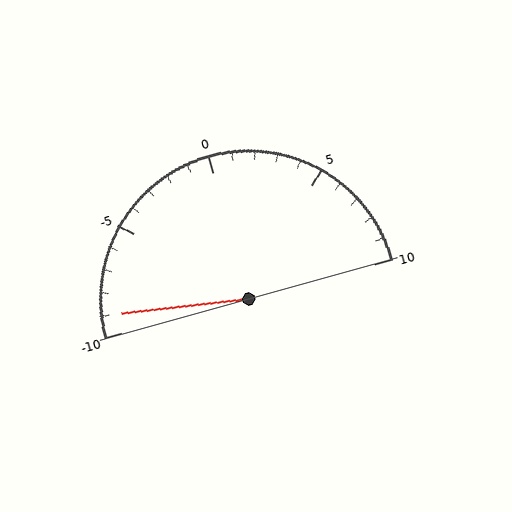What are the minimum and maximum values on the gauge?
The gauge ranges from -10 to 10.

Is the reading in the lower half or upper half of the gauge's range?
The reading is in the lower half of the range (-10 to 10).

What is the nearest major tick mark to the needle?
The nearest major tick mark is -10.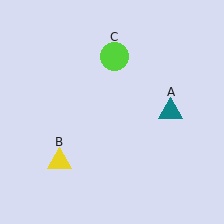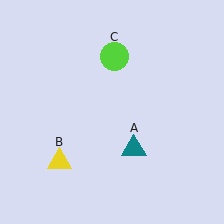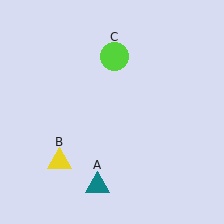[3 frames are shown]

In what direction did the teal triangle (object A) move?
The teal triangle (object A) moved down and to the left.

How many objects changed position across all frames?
1 object changed position: teal triangle (object A).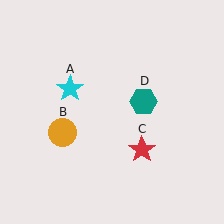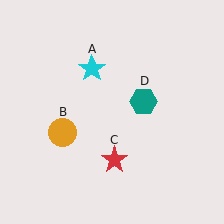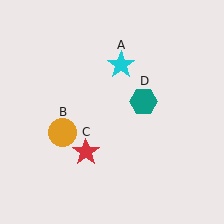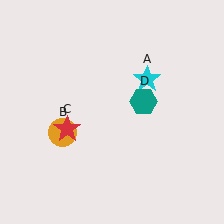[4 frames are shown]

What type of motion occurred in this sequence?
The cyan star (object A), red star (object C) rotated clockwise around the center of the scene.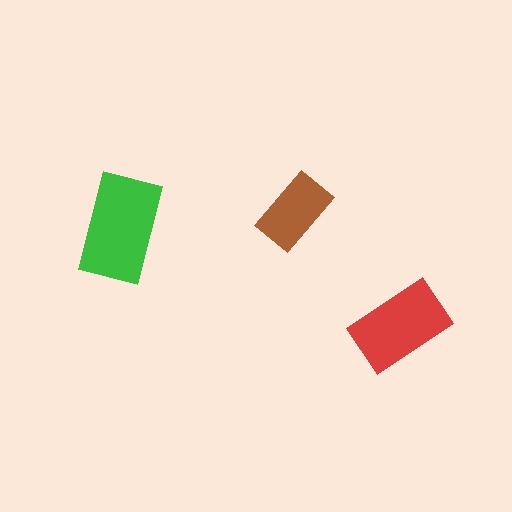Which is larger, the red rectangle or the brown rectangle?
The red one.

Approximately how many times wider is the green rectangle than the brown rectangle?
About 1.5 times wider.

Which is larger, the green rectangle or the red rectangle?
The green one.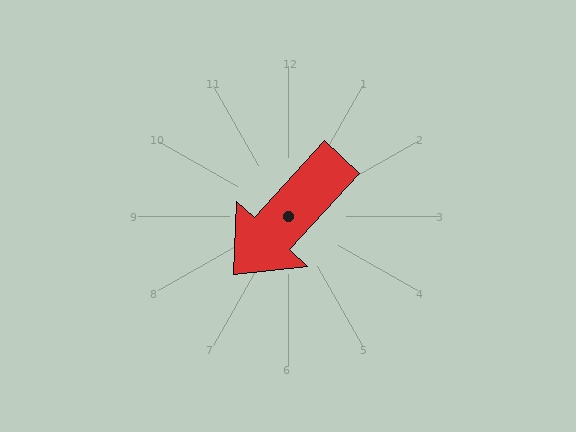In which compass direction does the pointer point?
Southwest.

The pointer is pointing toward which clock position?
Roughly 7 o'clock.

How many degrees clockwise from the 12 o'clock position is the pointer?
Approximately 223 degrees.